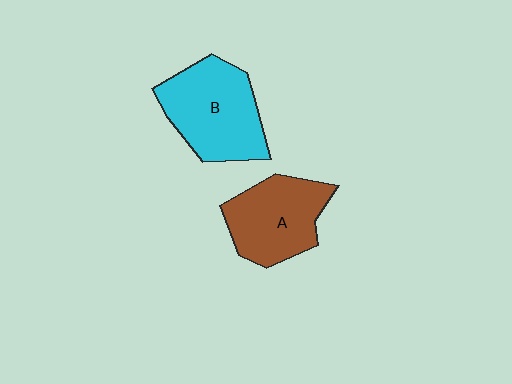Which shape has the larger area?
Shape B (cyan).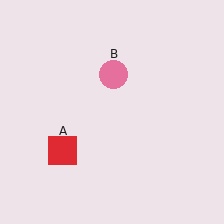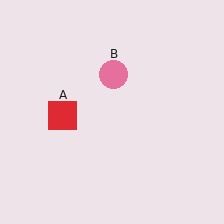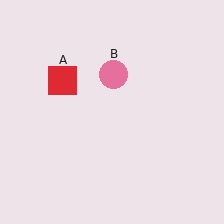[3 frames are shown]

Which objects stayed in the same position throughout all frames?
Pink circle (object B) remained stationary.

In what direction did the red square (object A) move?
The red square (object A) moved up.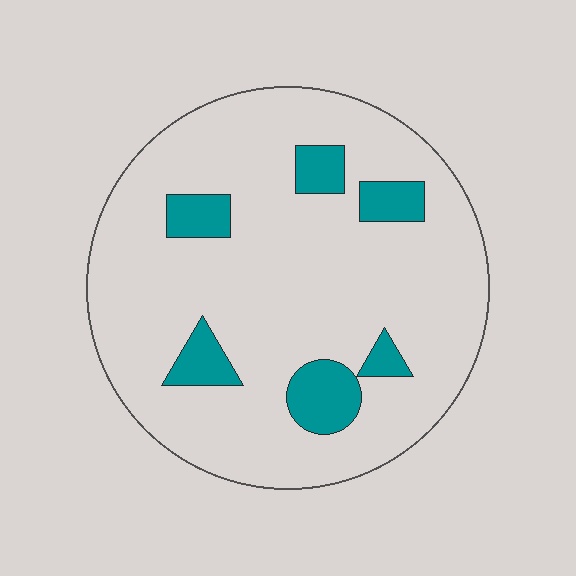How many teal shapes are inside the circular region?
6.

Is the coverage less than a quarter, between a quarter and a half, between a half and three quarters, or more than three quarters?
Less than a quarter.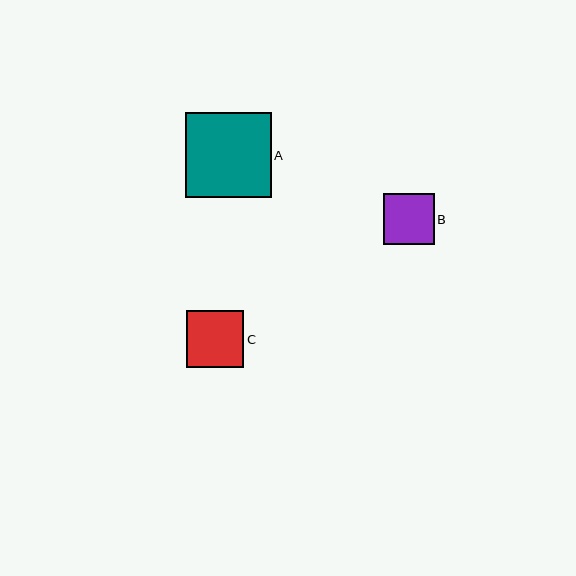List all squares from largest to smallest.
From largest to smallest: A, C, B.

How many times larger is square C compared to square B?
Square C is approximately 1.1 times the size of square B.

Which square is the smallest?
Square B is the smallest with a size of approximately 51 pixels.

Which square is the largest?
Square A is the largest with a size of approximately 85 pixels.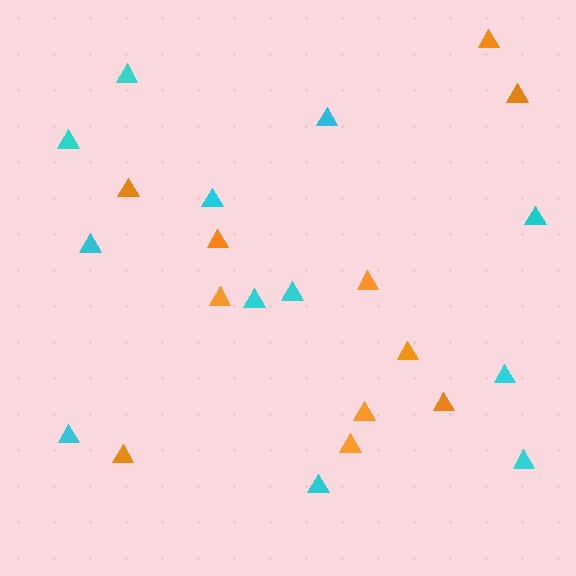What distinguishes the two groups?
There are 2 groups: one group of orange triangles (11) and one group of cyan triangles (12).